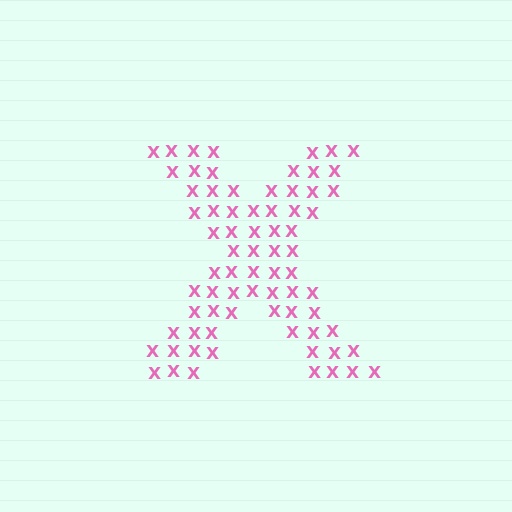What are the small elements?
The small elements are letter X's.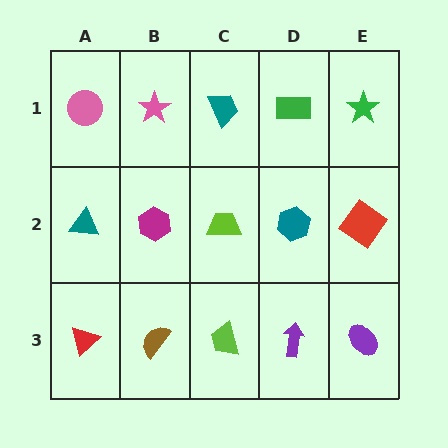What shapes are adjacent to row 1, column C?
A lime trapezoid (row 2, column C), a pink star (row 1, column B), a green rectangle (row 1, column D).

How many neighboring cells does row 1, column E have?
2.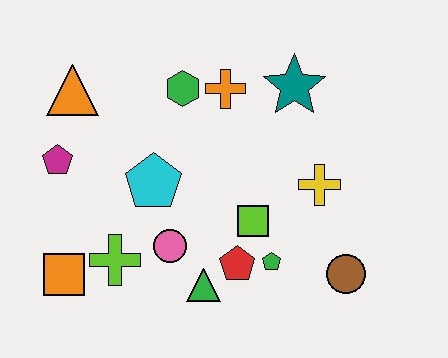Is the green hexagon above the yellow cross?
Yes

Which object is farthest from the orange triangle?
The brown circle is farthest from the orange triangle.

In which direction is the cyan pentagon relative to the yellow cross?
The cyan pentagon is to the left of the yellow cross.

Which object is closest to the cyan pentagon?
The pink circle is closest to the cyan pentagon.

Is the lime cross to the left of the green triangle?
Yes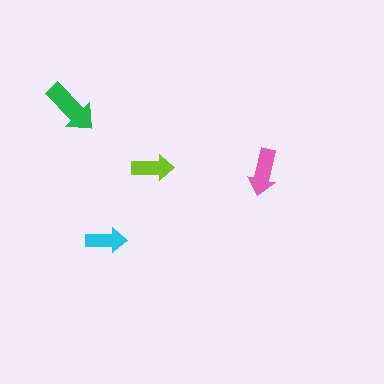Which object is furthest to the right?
The pink arrow is rightmost.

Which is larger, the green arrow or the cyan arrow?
The green one.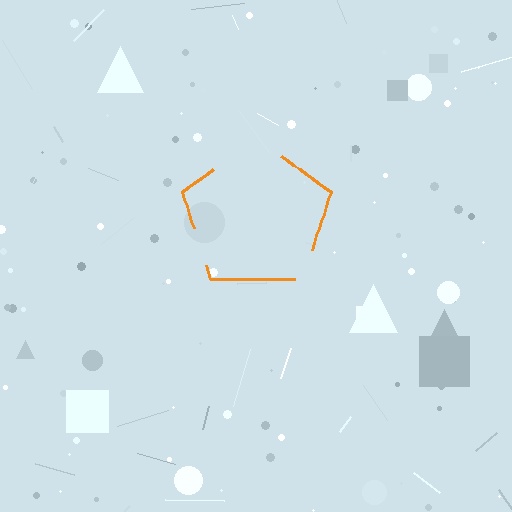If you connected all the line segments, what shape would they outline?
They would outline a pentagon.